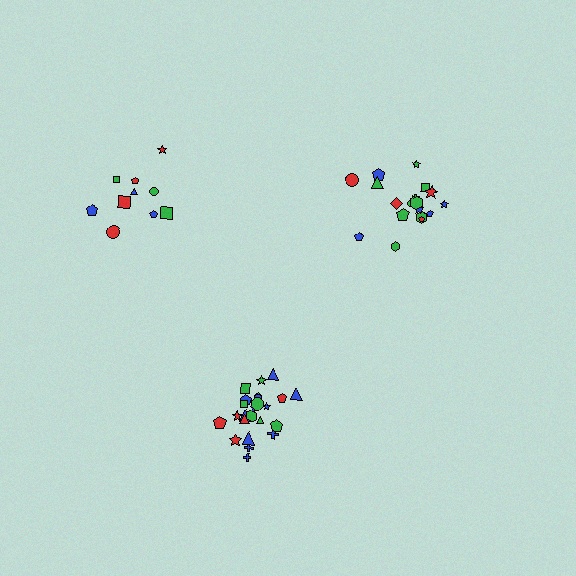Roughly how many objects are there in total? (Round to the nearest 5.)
Roughly 55 objects in total.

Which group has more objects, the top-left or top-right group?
The top-right group.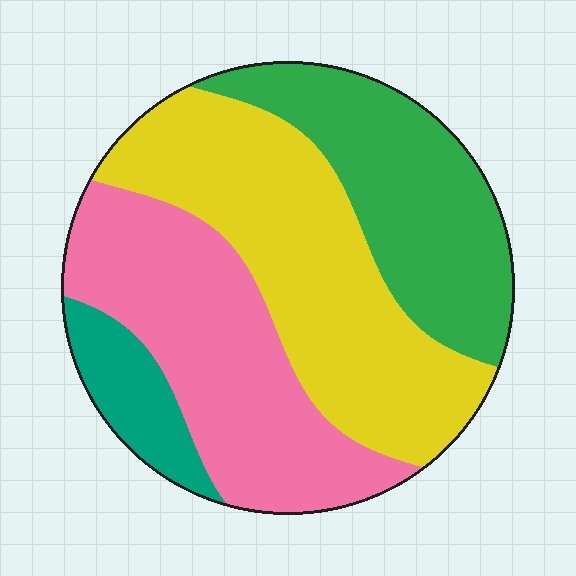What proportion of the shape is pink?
Pink covers 31% of the shape.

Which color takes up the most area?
Yellow, at roughly 35%.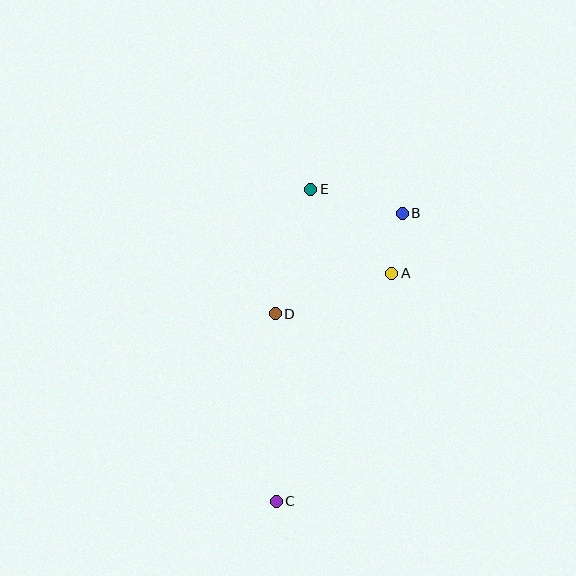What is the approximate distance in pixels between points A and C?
The distance between A and C is approximately 255 pixels.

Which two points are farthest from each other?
Points C and E are farthest from each other.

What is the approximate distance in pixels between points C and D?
The distance between C and D is approximately 188 pixels.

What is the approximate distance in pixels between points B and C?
The distance between B and C is approximately 314 pixels.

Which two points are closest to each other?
Points A and B are closest to each other.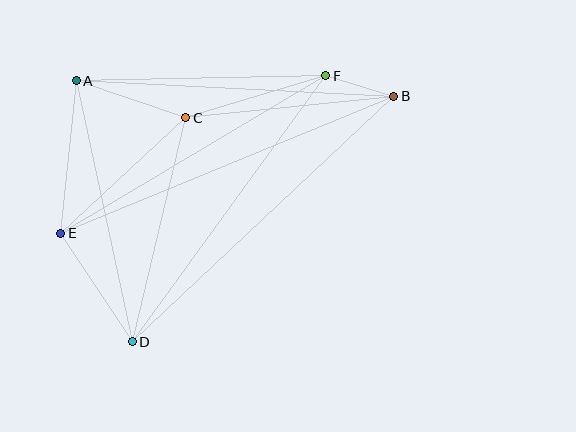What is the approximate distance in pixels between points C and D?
The distance between C and D is approximately 231 pixels.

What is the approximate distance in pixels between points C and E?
The distance between C and E is approximately 171 pixels.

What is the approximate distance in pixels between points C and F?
The distance between C and F is approximately 146 pixels.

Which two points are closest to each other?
Points B and F are closest to each other.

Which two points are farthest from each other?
Points B and E are farthest from each other.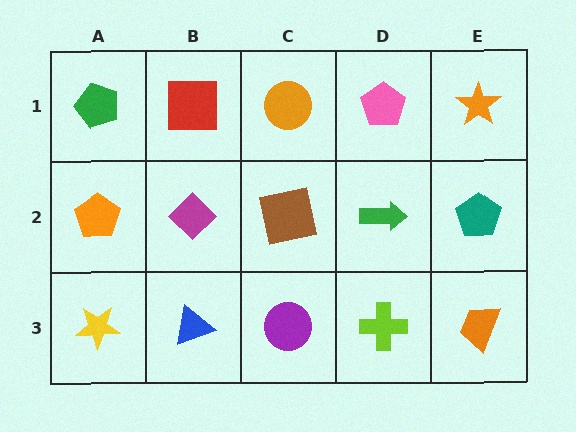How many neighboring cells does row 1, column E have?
2.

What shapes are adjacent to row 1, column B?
A magenta diamond (row 2, column B), a green pentagon (row 1, column A), an orange circle (row 1, column C).